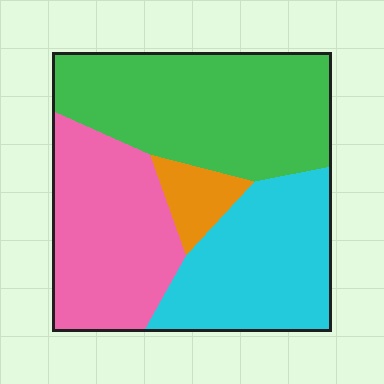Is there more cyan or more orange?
Cyan.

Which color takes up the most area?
Green, at roughly 40%.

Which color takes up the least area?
Orange, at roughly 5%.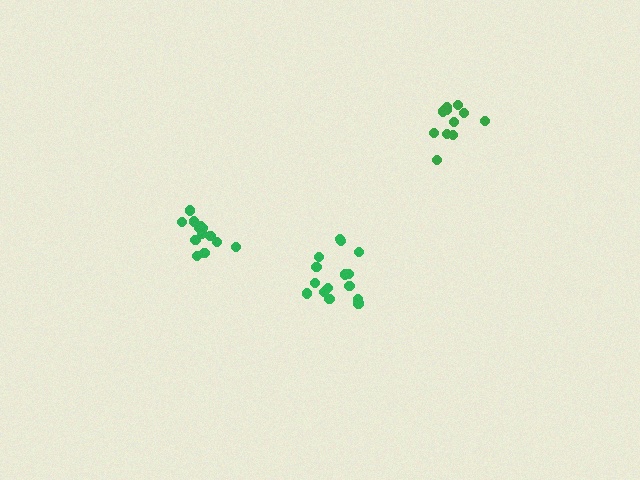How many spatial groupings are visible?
There are 3 spatial groupings.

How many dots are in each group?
Group 1: 11 dots, Group 2: 13 dots, Group 3: 15 dots (39 total).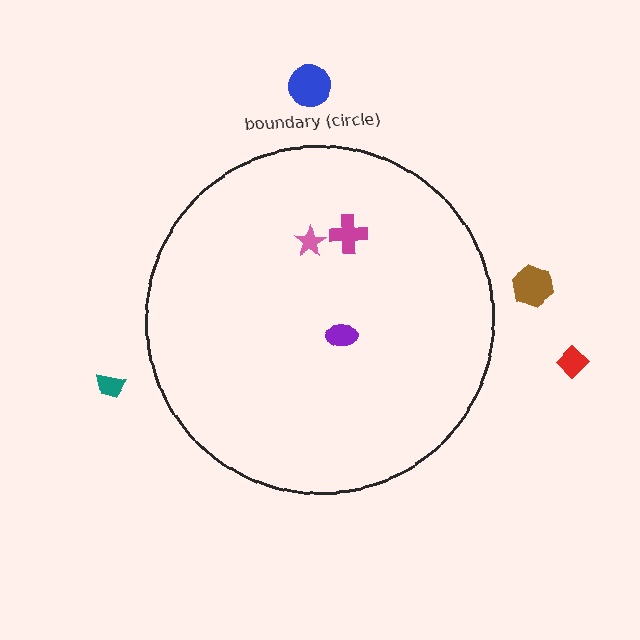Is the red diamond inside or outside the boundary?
Outside.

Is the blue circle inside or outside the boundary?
Outside.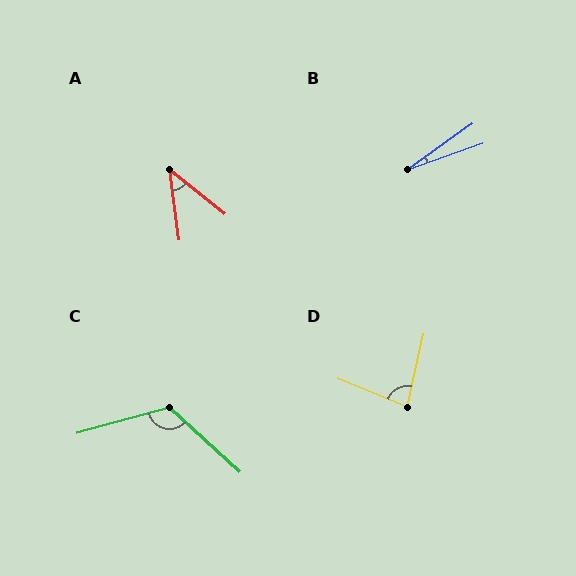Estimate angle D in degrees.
Approximately 80 degrees.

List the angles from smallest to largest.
B (16°), A (44°), D (80°), C (122°).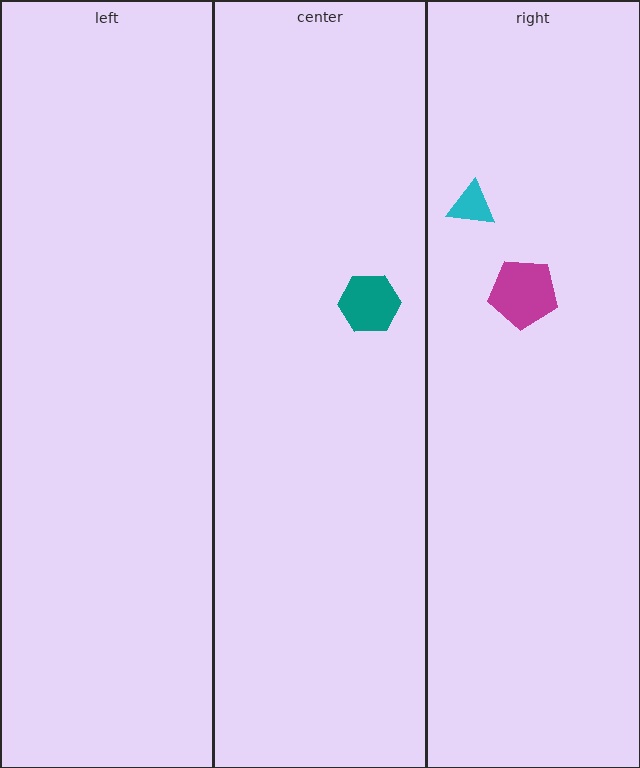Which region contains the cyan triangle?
The right region.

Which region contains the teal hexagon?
The center region.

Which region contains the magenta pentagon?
The right region.